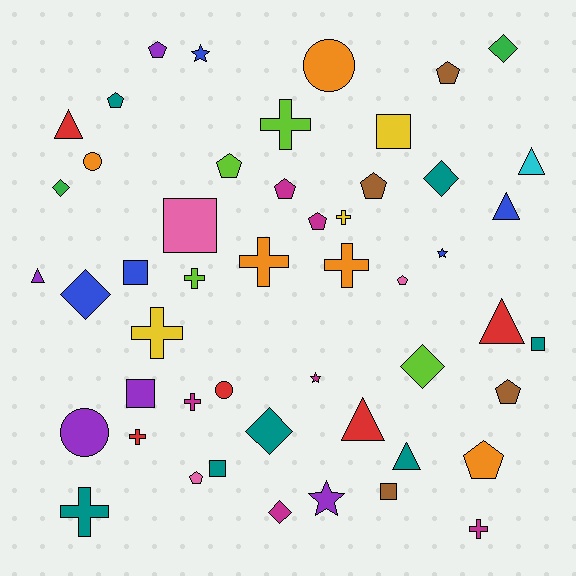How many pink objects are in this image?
There are 3 pink objects.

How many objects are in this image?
There are 50 objects.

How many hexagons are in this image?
There are no hexagons.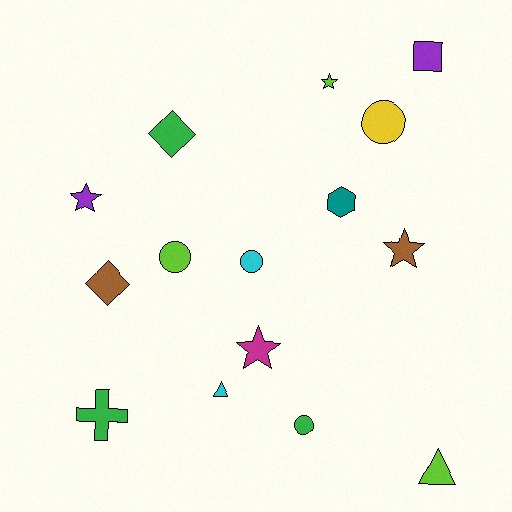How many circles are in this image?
There are 4 circles.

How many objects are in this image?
There are 15 objects.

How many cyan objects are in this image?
There are 2 cyan objects.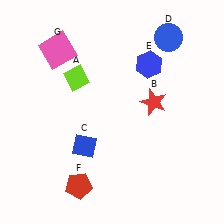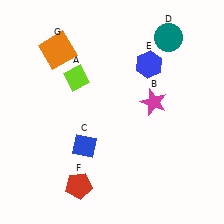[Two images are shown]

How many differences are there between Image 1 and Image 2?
There are 3 differences between the two images.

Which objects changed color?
B changed from red to magenta. D changed from blue to teal. G changed from pink to orange.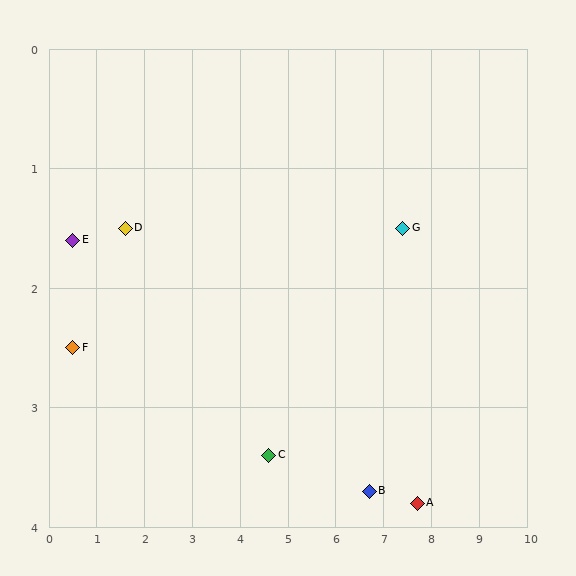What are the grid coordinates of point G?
Point G is at approximately (7.4, 1.5).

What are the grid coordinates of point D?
Point D is at approximately (1.6, 1.5).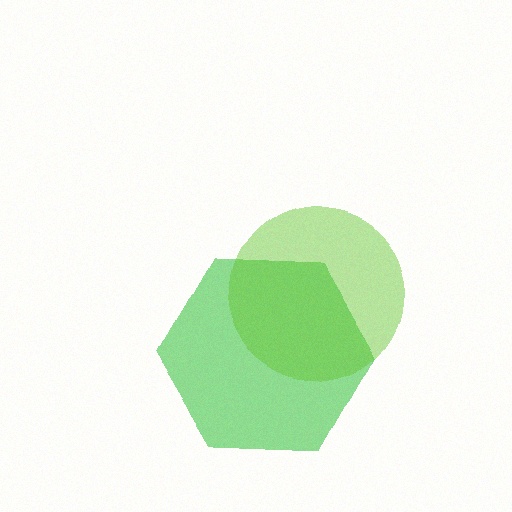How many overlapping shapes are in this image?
There are 2 overlapping shapes in the image.